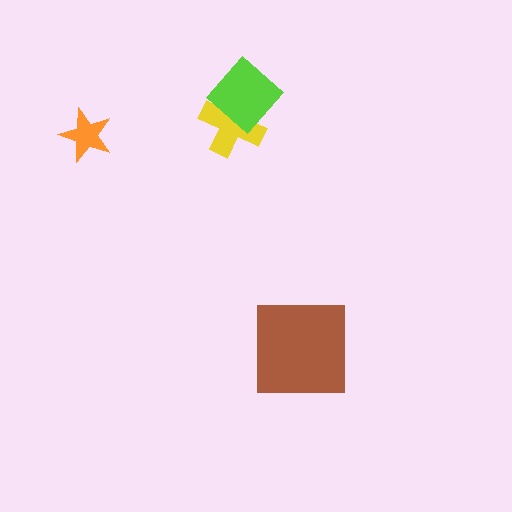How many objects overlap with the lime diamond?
1 object overlaps with the lime diamond.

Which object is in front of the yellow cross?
The lime diamond is in front of the yellow cross.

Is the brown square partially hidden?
No, no other shape covers it.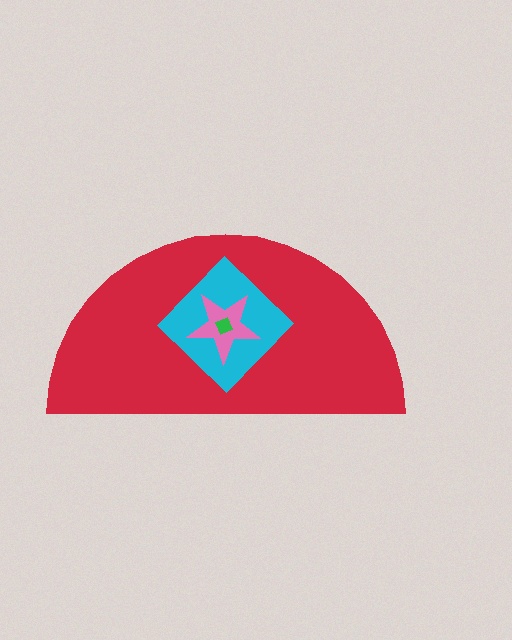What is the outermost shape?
The red semicircle.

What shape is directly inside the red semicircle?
The cyan diamond.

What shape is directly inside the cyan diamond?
The pink star.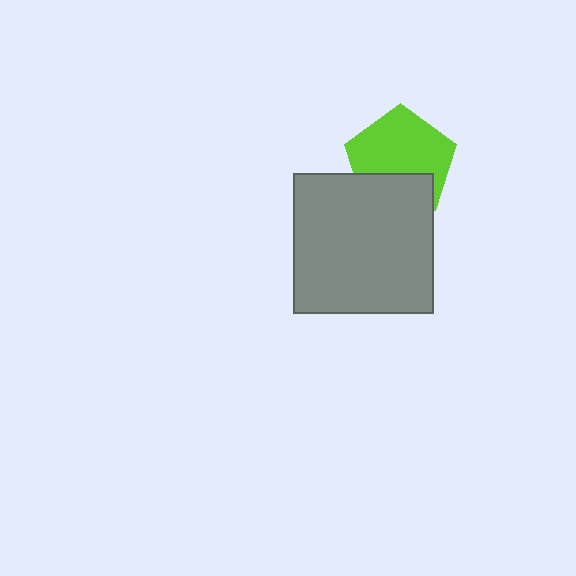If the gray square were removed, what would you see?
You would see the complete lime pentagon.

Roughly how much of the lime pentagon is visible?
Most of it is visible (roughly 67%).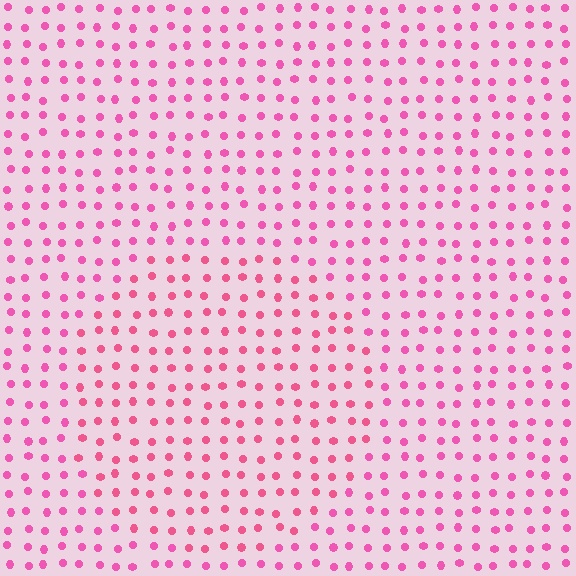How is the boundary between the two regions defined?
The boundary is defined purely by a slight shift in hue (about 15 degrees). Spacing, size, and orientation are identical on both sides.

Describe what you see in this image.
The image is filled with small pink elements in a uniform arrangement. A circle-shaped region is visible where the elements are tinted to a slightly different hue, forming a subtle color boundary.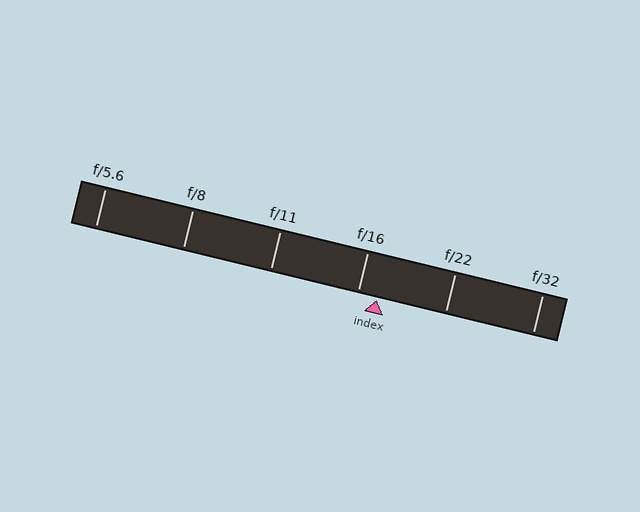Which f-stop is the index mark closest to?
The index mark is closest to f/16.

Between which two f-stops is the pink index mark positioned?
The index mark is between f/16 and f/22.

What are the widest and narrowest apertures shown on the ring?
The widest aperture shown is f/5.6 and the narrowest is f/32.